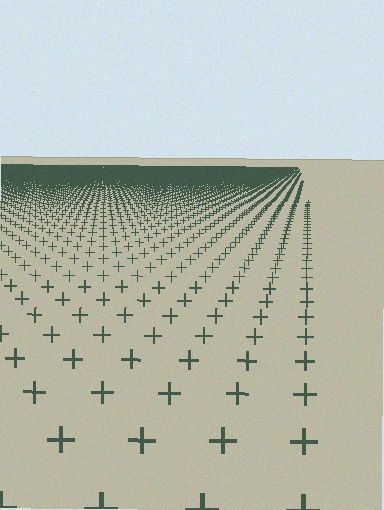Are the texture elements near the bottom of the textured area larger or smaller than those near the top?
Larger. Near the bottom, elements are closer to the viewer and appear at a bigger on-screen size.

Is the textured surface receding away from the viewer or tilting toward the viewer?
The surface is receding away from the viewer. Texture elements get smaller and denser toward the top.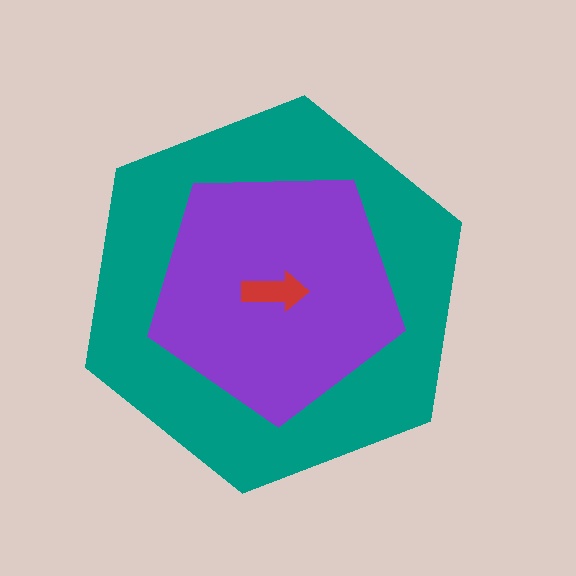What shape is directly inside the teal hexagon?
The purple pentagon.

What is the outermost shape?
The teal hexagon.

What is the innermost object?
The red arrow.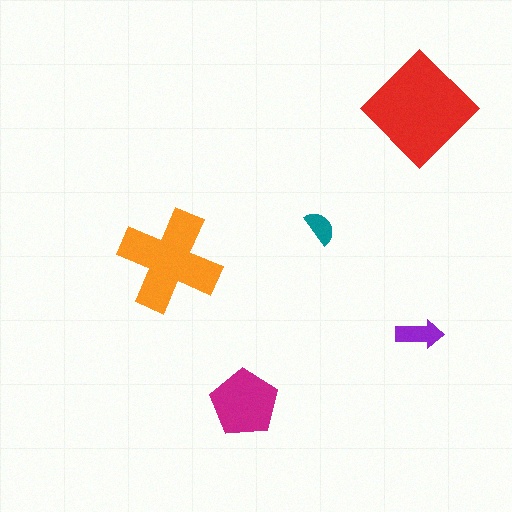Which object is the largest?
The red diamond.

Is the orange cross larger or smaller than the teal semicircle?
Larger.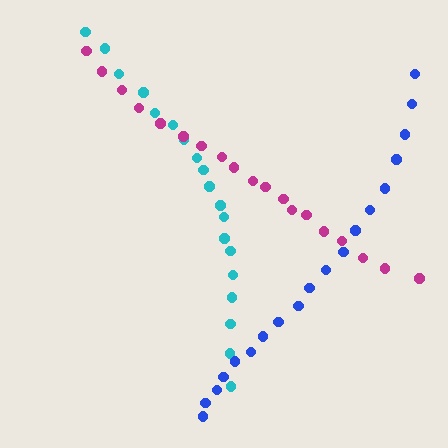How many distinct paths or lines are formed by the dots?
There are 3 distinct paths.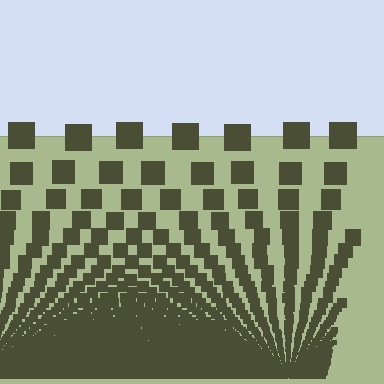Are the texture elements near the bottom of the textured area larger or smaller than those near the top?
Smaller. The gradient is inverted — elements near the bottom are smaller and denser.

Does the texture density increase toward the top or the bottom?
Density increases toward the bottom.